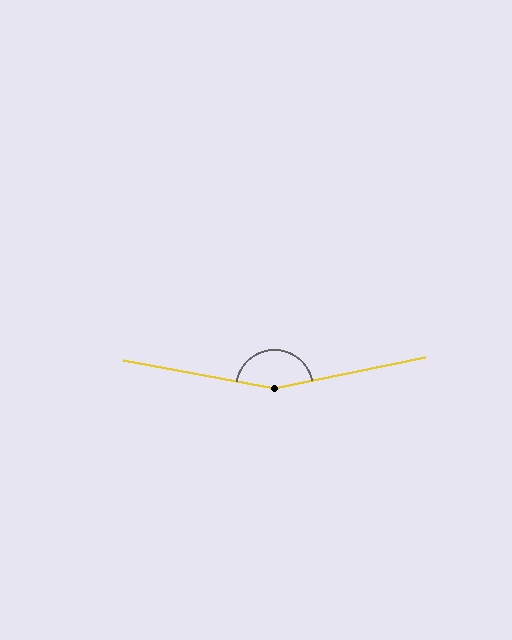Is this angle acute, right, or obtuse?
It is obtuse.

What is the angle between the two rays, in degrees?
Approximately 158 degrees.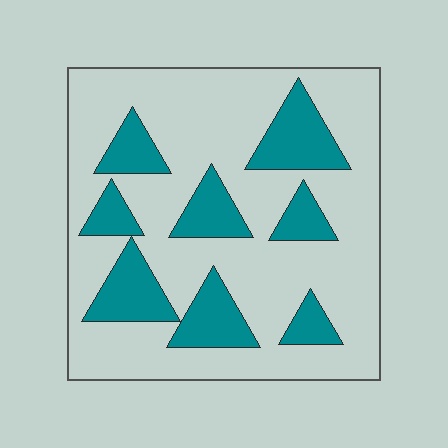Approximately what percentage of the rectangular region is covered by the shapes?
Approximately 25%.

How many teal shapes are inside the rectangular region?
8.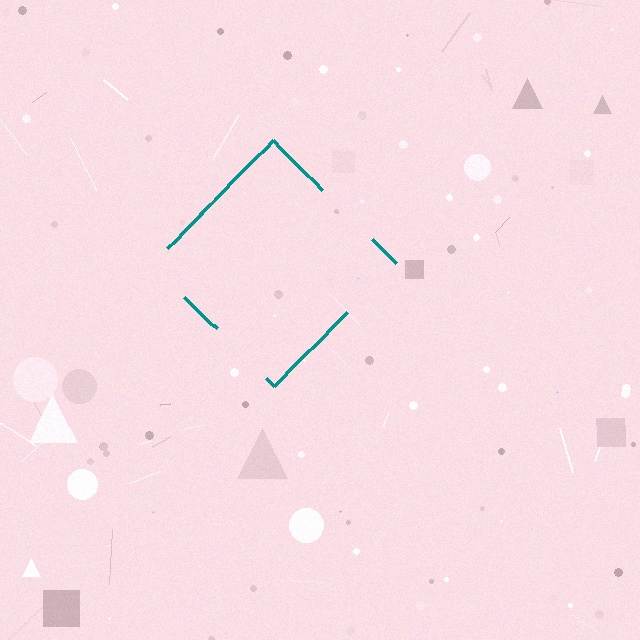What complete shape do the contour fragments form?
The contour fragments form a diamond.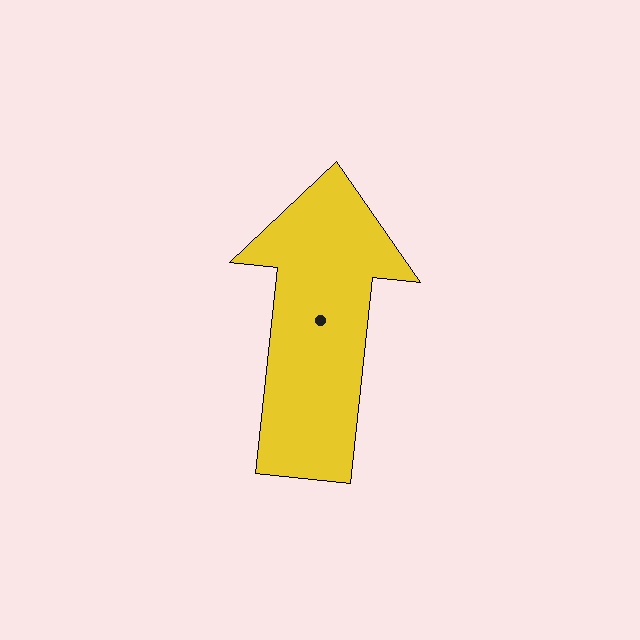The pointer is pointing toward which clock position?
Roughly 12 o'clock.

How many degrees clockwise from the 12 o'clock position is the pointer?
Approximately 6 degrees.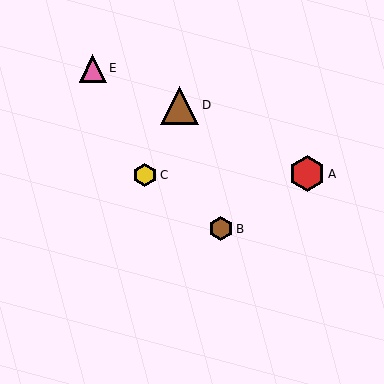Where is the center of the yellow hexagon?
The center of the yellow hexagon is at (145, 175).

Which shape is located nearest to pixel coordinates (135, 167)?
The yellow hexagon (labeled C) at (145, 175) is nearest to that location.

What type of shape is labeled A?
Shape A is a red hexagon.